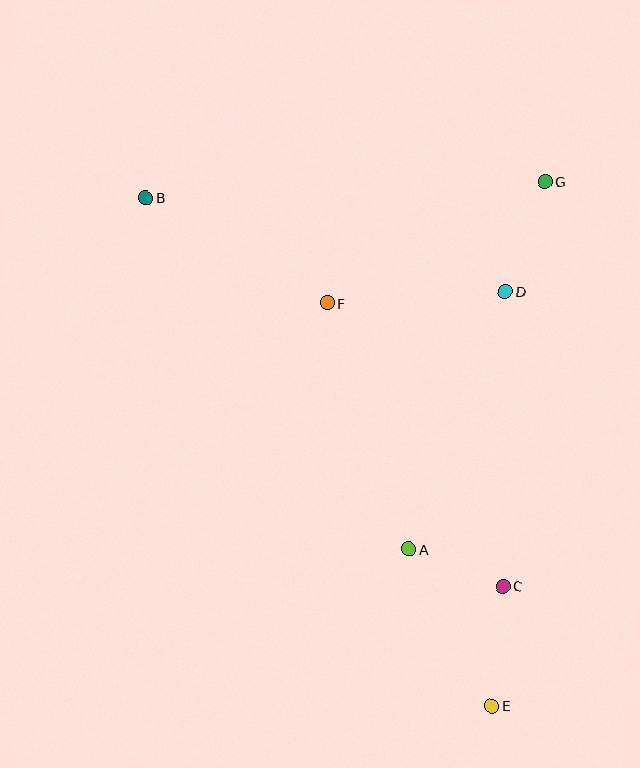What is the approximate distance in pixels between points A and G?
The distance between A and G is approximately 392 pixels.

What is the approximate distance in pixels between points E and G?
The distance between E and G is approximately 527 pixels.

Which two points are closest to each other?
Points A and C are closest to each other.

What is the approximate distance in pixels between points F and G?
The distance between F and G is approximately 250 pixels.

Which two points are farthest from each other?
Points B and E are farthest from each other.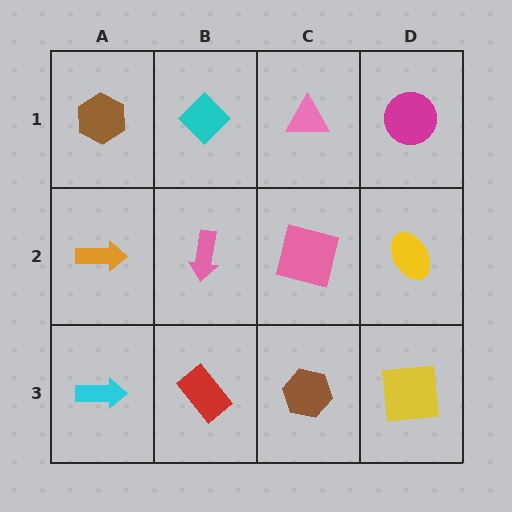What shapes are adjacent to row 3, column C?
A pink square (row 2, column C), a red rectangle (row 3, column B), a yellow square (row 3, column D).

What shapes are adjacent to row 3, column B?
A pink arrow (row 2, column B), a cyan arrow (row 3, column A), a brown hexagon (row 3, column C).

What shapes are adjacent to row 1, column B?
A pink arrow (row 2, column B), a brown hexagon (row 1, column A), a pink triangle (row 1, column C).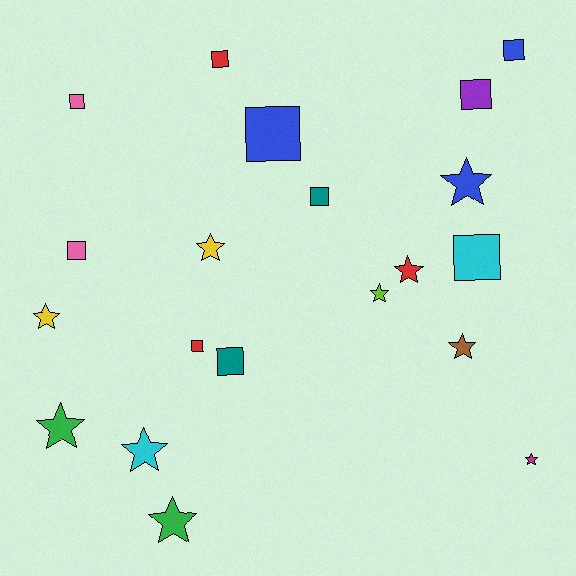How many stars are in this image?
There are 10 stars.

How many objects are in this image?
There are 20 objects.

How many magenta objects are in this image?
There is 1 magenta object.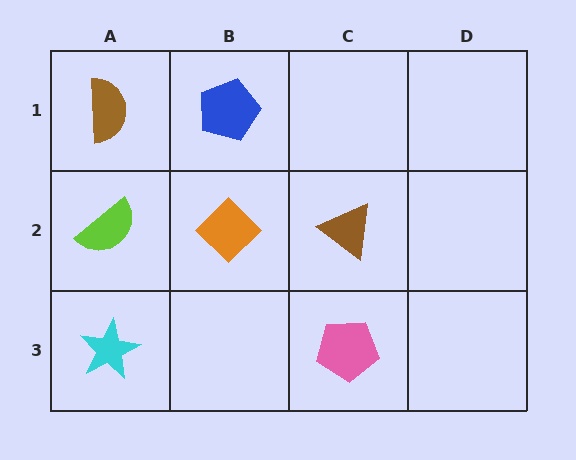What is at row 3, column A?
A cyan star.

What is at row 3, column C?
A pink pentagon.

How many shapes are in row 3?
2 shapes.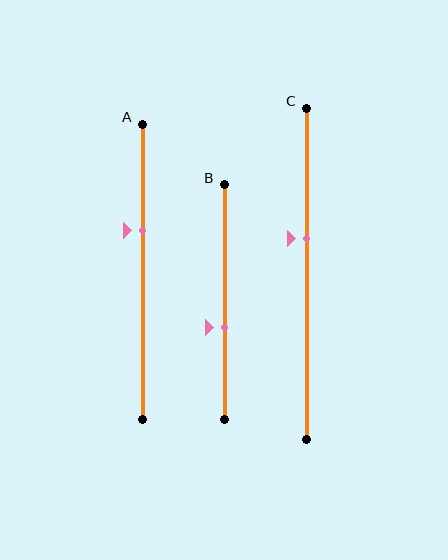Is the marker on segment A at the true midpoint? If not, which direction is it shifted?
No, the marker on segment A is shifted upward by about 14% of the segment length.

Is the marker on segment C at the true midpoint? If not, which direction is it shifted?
No, the marker on segment C is shifted upward by about 11% of the segment length.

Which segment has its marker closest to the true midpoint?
Segment C has its marker closest to the true midpoint.